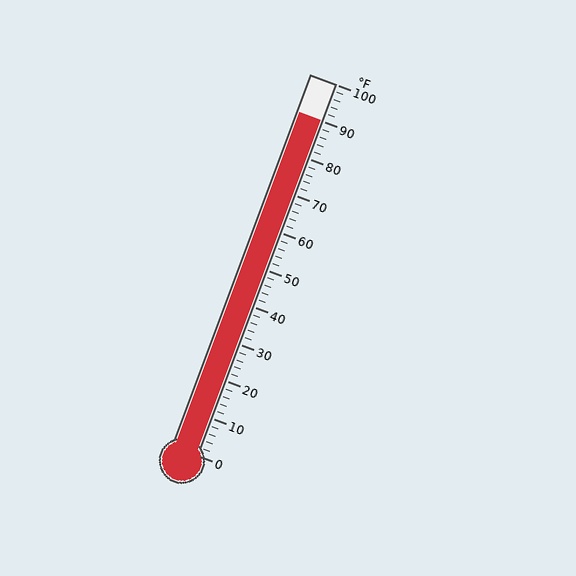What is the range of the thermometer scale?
The thermometer scale ranges from 0°F to 100°F.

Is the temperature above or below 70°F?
The temperature is above 70°F.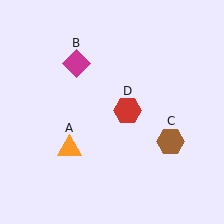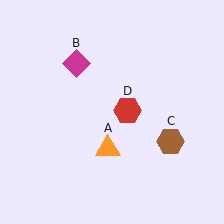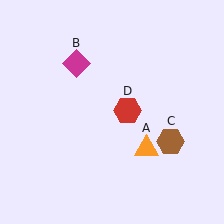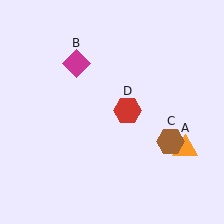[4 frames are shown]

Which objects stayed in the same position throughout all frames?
Magenta diamond (object B) and brown hexagon (object C) and red hexagon (object D) remained stationary.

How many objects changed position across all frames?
1 object changed position: orange triangle (object A).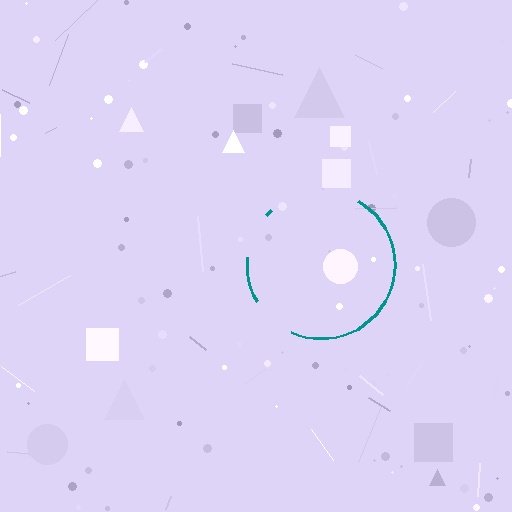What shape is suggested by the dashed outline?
The dashed outline suggests a circle.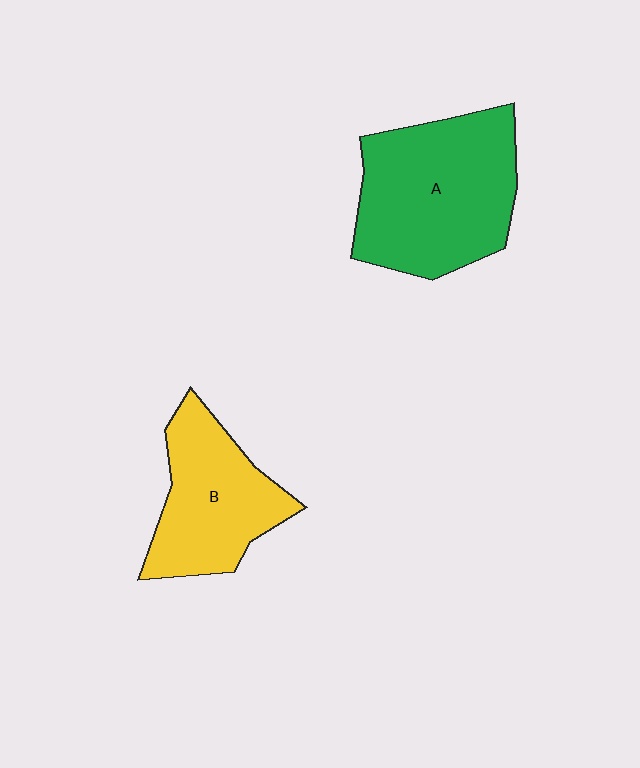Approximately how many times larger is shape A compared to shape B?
Approximately 1.4 times.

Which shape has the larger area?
Shape A (green).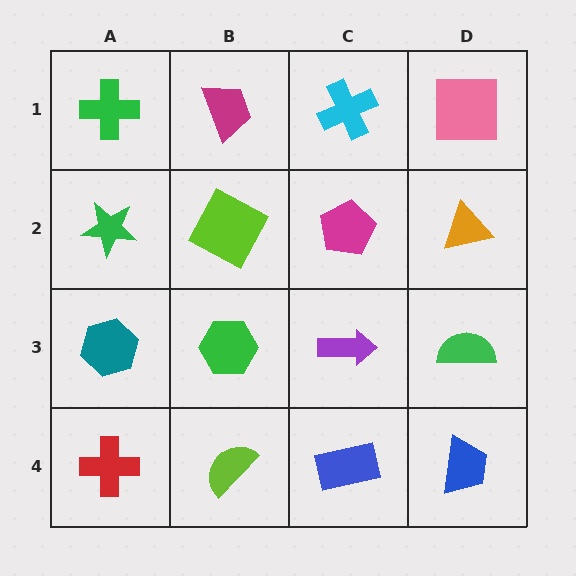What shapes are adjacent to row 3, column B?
A lime square (row 2, column B), a lime semicircle (row 4, column B), a teal hexagon (row 3, column A), a purple arrow (row 3, column C).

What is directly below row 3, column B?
A lime semicircle.